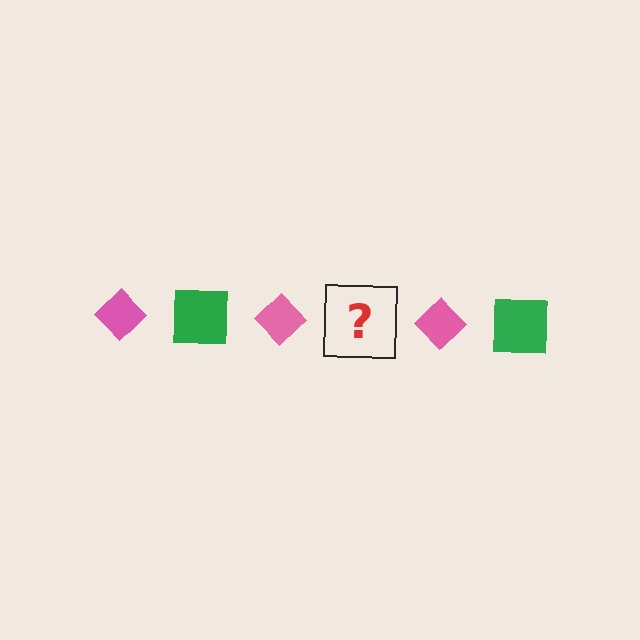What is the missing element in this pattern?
The missing element is a green square.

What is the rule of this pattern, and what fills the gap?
The rule is that the pattern alternates between pink diamond and green square. The gap should be filled with a green square.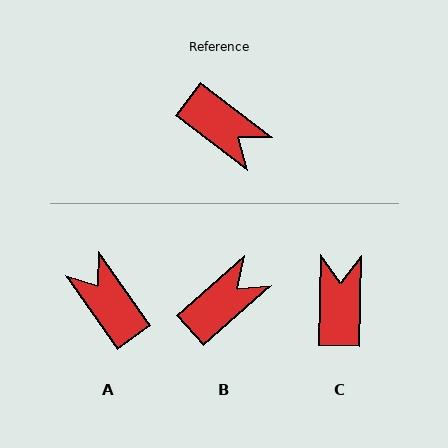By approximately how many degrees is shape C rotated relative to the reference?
Approximately 126 degrees counter-clockwise.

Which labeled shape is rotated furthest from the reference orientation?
A, about 163 degrees away.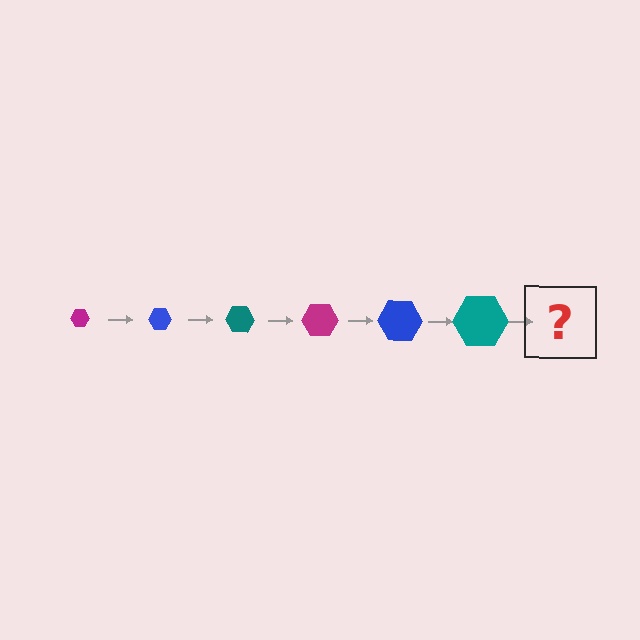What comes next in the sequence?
The next element should be a magenta hexagon, larger than the previous one.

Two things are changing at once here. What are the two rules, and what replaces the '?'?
The two rules are that the hexagon grows larger each step and the color cycles through magenta, blue, and teal. The '?' should be a magenta hexagon, larger than the previous one.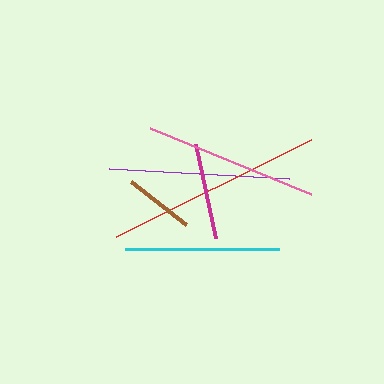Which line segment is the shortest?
The brown line is the shortest at approximately 70 pixels.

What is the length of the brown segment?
The brown segment is approximately 70 pixels long.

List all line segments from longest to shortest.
From longest to shortest: red, purple, pink, cyan, magenta, brown.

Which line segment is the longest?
The red line is the longest at approximately 217 pixels.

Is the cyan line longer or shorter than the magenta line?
The cyan line is longer than the magenta line.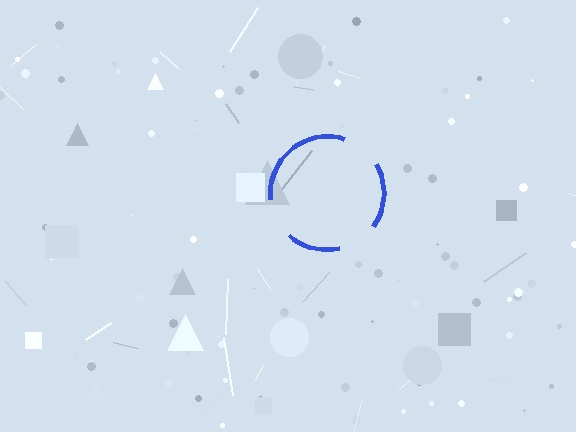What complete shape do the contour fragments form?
The contour fragments form a circle.